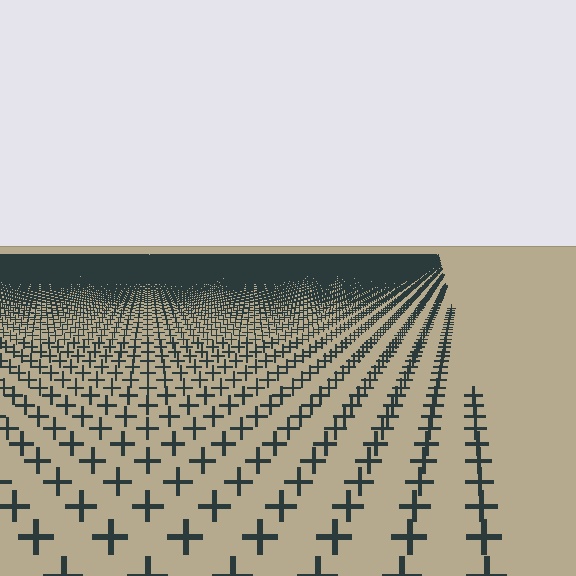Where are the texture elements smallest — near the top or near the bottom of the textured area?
Near the top.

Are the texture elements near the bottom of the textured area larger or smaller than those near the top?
Larger. Near the bottom, elements are closer to the viewer and appear at a bigger on-screen size.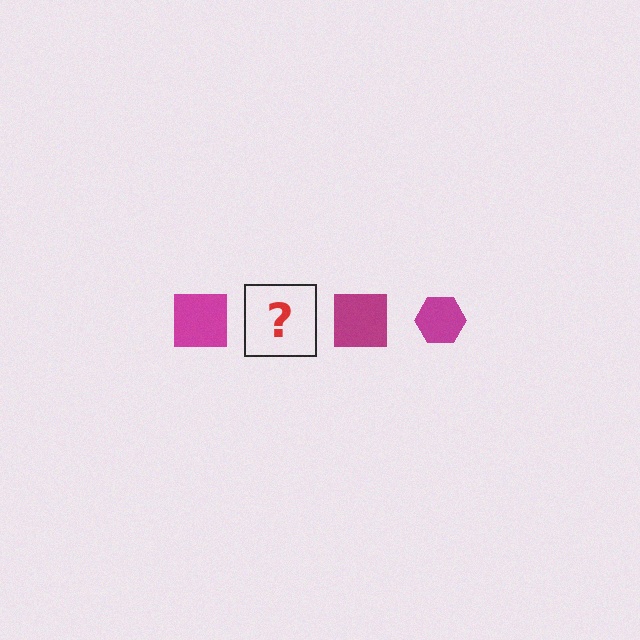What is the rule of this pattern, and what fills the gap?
The rule is that the pattern cycles through square, hexagon shapes in magenta. The gap should be filled with a magenta hexagon.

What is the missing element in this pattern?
The missing element is a magenta hexagon.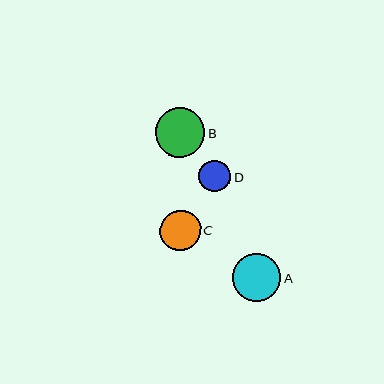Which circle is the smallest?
Circle D is the smallest with a size of approximately 32 pixels.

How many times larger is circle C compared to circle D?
Circle C is approximately 1.3 times the size of circle D.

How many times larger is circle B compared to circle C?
Circle B is approximately 1.2 times the size of circle C.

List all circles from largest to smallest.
From largest to smallest: B, A, C, D.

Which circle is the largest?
Circle B is the largest with a size of approximately 50 pixels.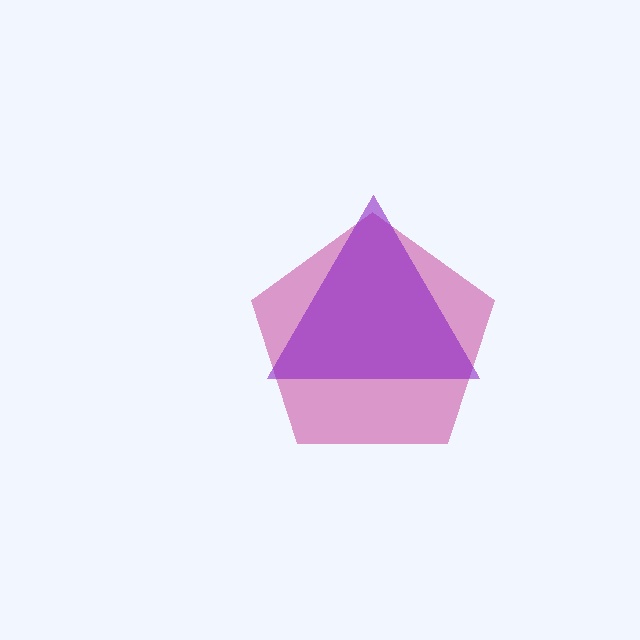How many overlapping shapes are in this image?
There are 2 overlapping shapes in the image.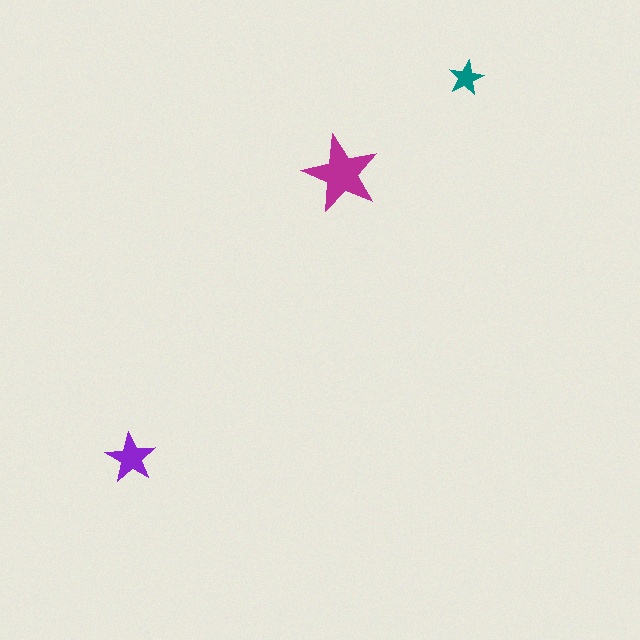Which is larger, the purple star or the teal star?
The purple one.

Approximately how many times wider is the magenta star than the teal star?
About 2 times wider.